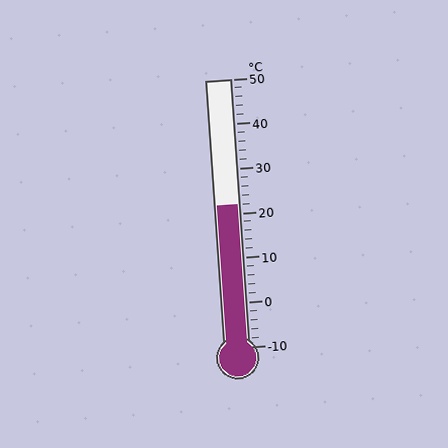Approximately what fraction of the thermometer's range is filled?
The thermometer is filled to approximately 55% of its range.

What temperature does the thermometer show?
The thermometer shows approximately 22°C.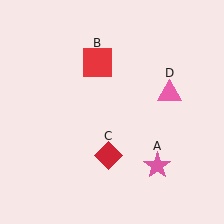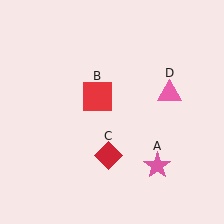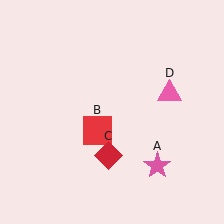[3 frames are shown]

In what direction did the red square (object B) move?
The red square (object B) moved down.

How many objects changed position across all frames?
1 object changed position: red square (object B).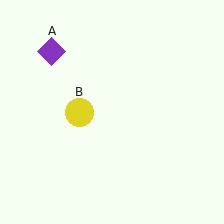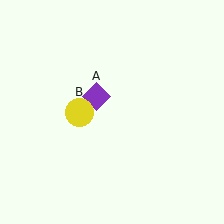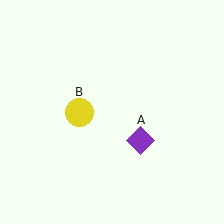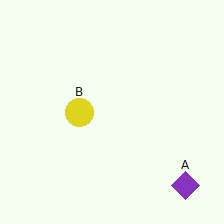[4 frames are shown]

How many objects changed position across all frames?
1 object changed position: purple diamond (object A).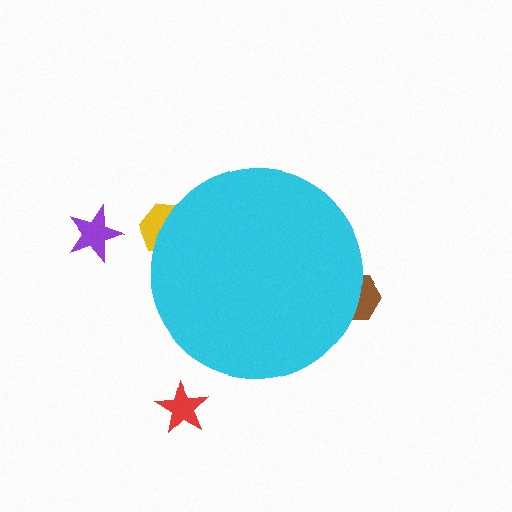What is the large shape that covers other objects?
A cyan circle.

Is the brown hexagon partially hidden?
Yes, the brown hexagon is partially hidden behind the cyan circle.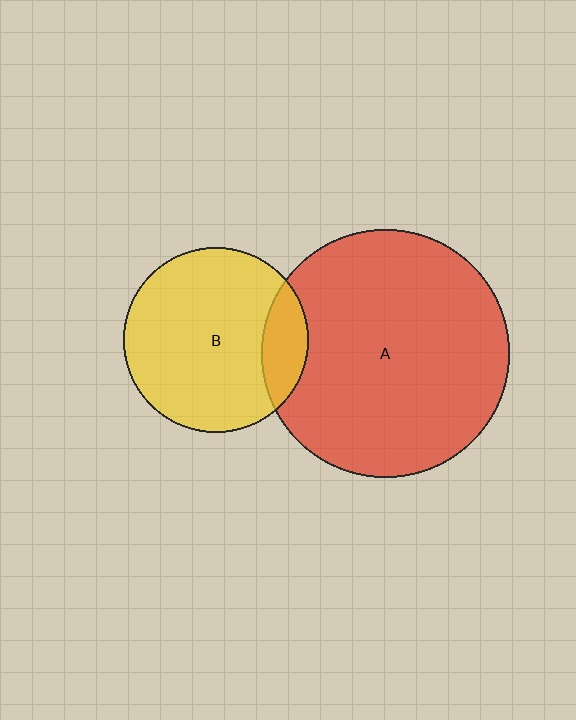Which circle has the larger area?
Circle A (red).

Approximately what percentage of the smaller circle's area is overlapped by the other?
Approximately 15%.